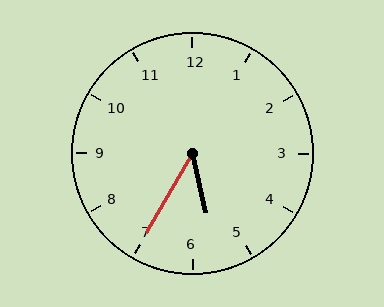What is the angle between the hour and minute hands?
Approximately 42 degrees.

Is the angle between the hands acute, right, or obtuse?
It is acute.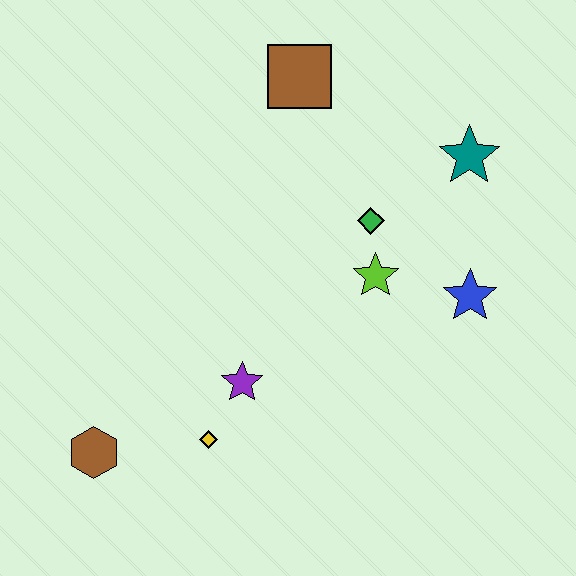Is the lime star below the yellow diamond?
No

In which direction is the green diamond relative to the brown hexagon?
The green diamond is to the right of the brown hexagon.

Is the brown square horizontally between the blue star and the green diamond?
No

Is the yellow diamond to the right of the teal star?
No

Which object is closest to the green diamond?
The lime star is closest to the green diamond.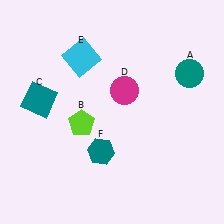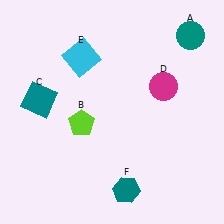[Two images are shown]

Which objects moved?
The objects that moved are: the teal circle (A), the magenta circle (D), the teal hexagon (F).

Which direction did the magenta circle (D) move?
The magenta circle (D) moved right.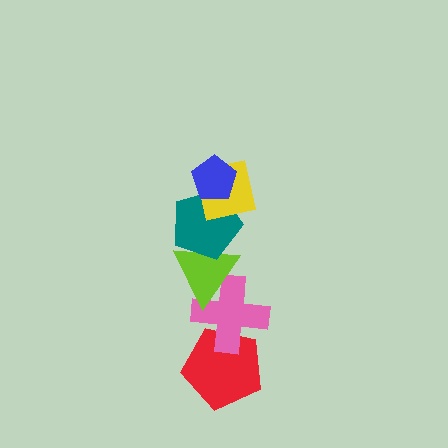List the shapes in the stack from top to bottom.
From top to bottom: the blue pentagon, the yellow square, the teal pentagon, the lime triangle, the pink cross, the red pentagon.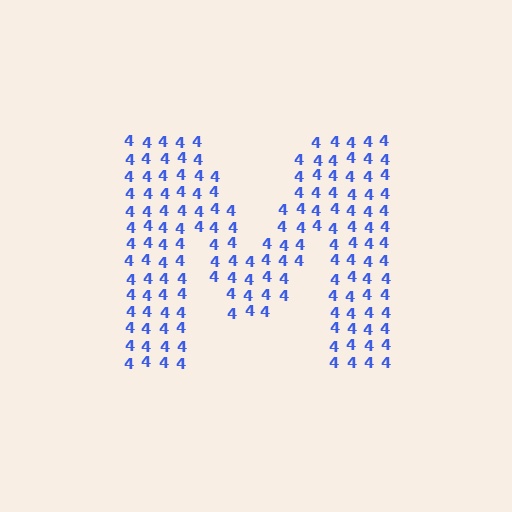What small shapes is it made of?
It is made of small digit 4's.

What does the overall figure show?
The overall figure shows the letter M.